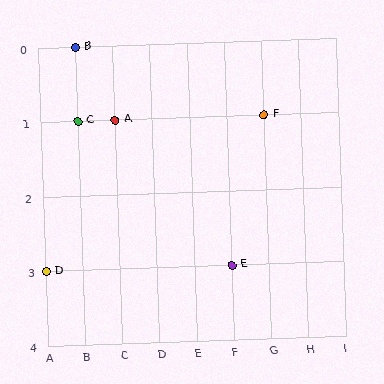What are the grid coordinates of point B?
Point B is at grid coordinates (B, 0).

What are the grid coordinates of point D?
Point D is at grid coordinates (A, 3).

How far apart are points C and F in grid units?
Points C and F are 5 columns apart.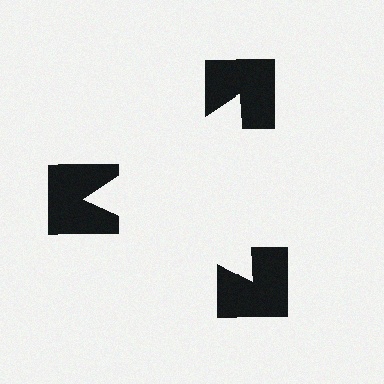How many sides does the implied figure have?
3 sides.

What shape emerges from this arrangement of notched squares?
An illusory triangle — its edges are inferred from the aligned wedge cuts in the notched squares, not physically drawn.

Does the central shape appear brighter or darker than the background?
It typically appears slightly brighter than the background, even though no actual brightness change is drawn.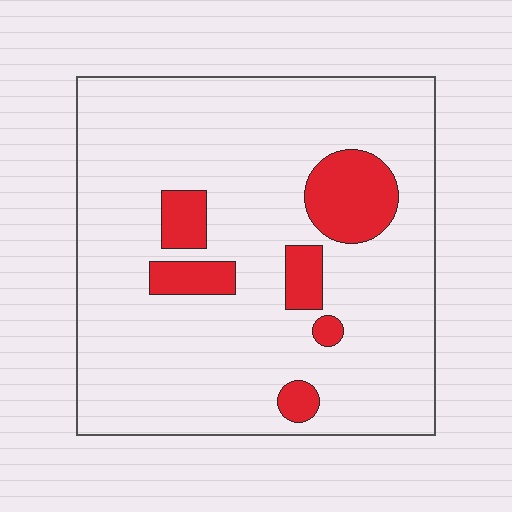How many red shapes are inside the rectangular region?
6.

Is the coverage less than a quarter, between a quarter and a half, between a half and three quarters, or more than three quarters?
Less than a quarter.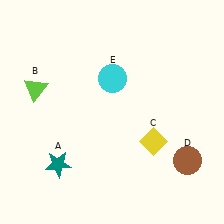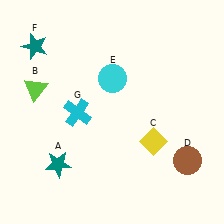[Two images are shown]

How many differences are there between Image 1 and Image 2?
There are 2 differences between the two images.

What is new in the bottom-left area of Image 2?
A cyan cross (G) was added in the bottom-left area of Image 2.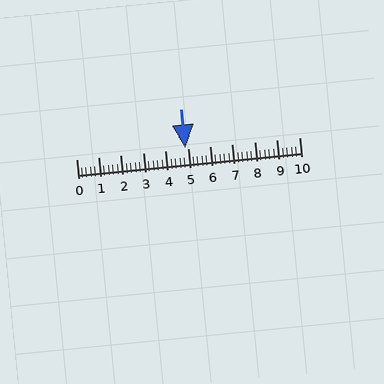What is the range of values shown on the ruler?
The ruler shows values from 0 to 10.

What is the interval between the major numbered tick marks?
The major tick marks are spaced 1 units apart.